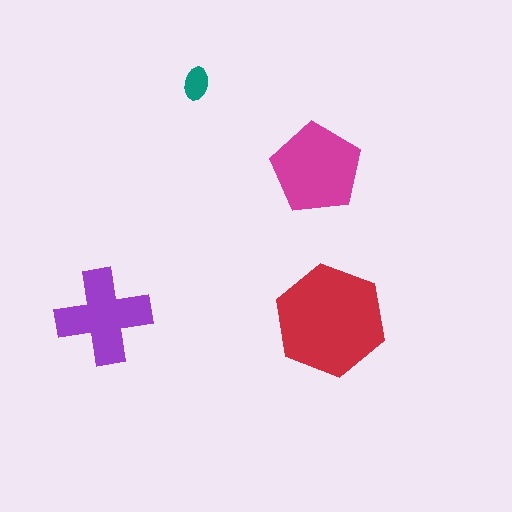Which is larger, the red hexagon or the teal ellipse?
The red hexagon.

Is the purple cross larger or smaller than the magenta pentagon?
Smaller.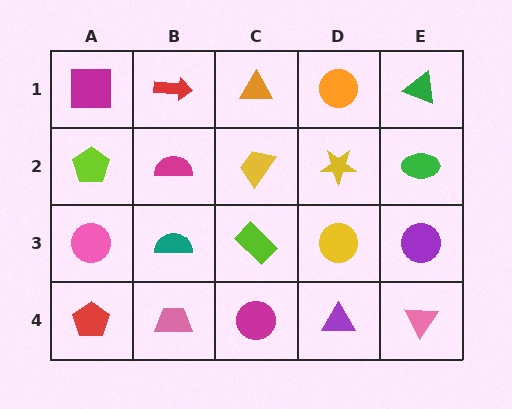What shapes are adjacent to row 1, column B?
A magenta semicircle (row 2, column B), a magenta square (row 1, column A), an orange triangle (row 1, column C).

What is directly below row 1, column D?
A yellow star.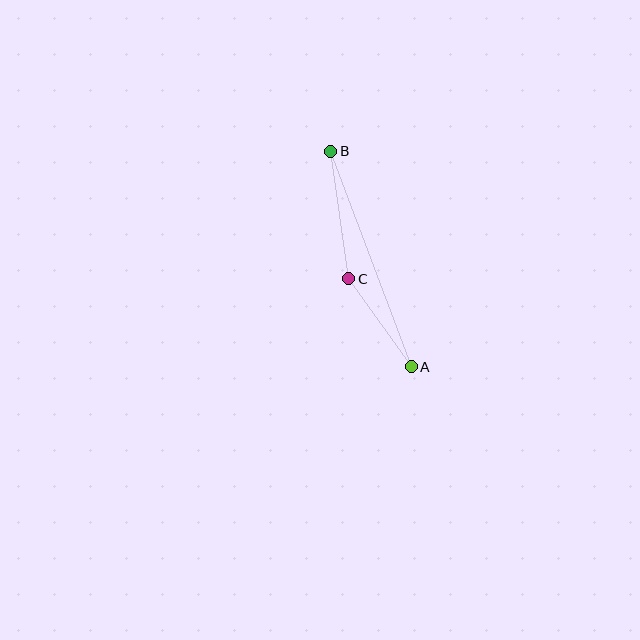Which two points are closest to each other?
Points A and C are closest to each other.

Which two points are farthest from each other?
Points A and B are farthest from each other.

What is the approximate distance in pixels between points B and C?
The distance between B and C is approximately 129 pixels.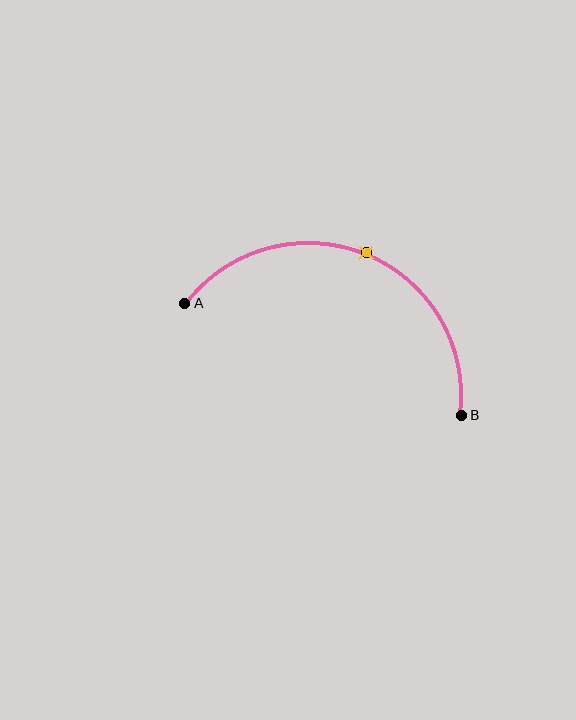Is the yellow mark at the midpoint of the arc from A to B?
Yes. The yellow mark lies on the arc at equal arc-length from both A and B — it is the arc midpoint.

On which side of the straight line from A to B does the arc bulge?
The arc bulges above the straight line connecting A and B.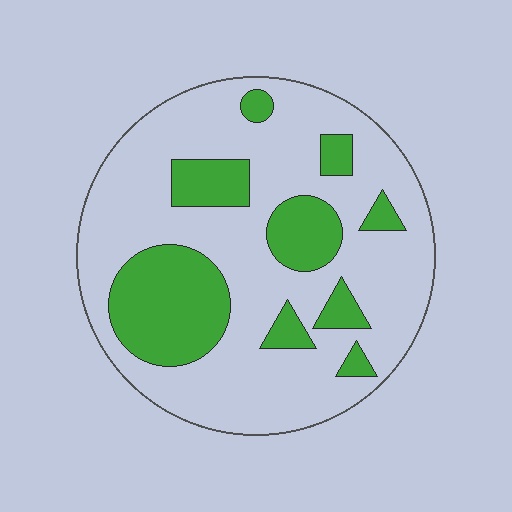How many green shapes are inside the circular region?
9.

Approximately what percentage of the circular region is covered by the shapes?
Approximately 25%.